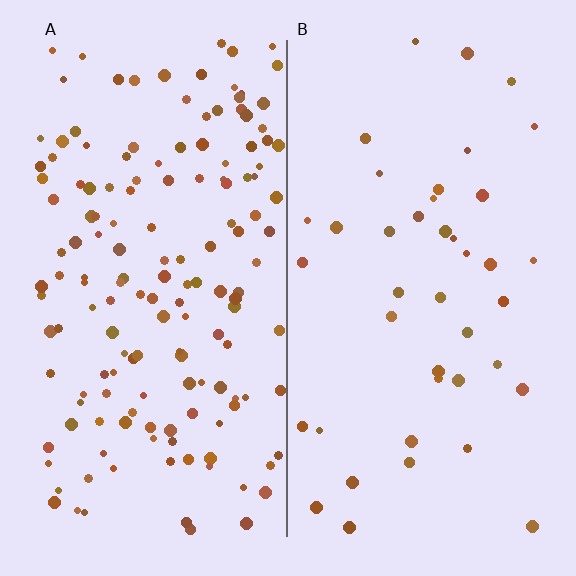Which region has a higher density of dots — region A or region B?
A (the left).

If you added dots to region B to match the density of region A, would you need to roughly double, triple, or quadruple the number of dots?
Approximately quadruple.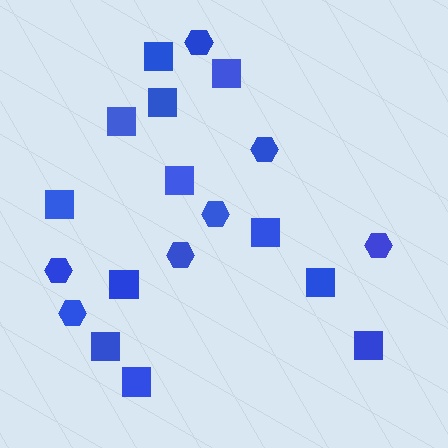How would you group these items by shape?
There are 2 groups: one group of squares (12) and one group of hexagons (7).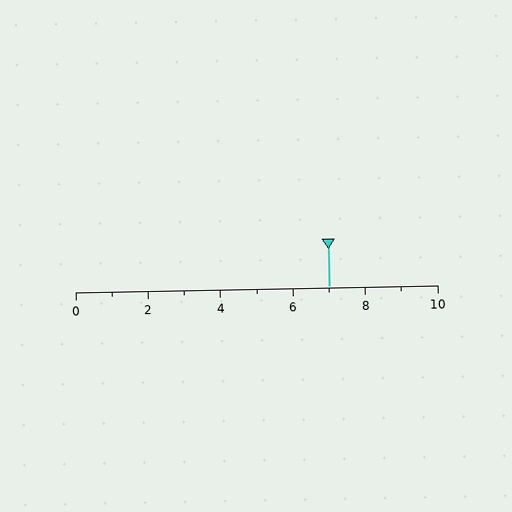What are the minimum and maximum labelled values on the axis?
The axis runs from 0 to 10.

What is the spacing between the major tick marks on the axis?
The major ticks are spaced 2 apart.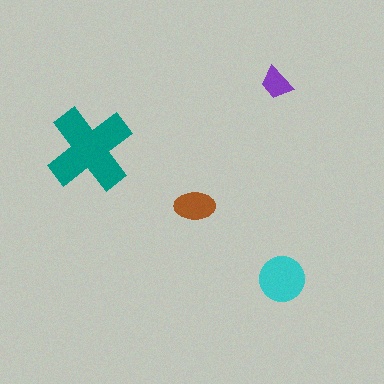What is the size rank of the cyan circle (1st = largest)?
2nd.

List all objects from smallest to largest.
The purple trapezoid, the brown ellipse, the cyan circle, the teal cross.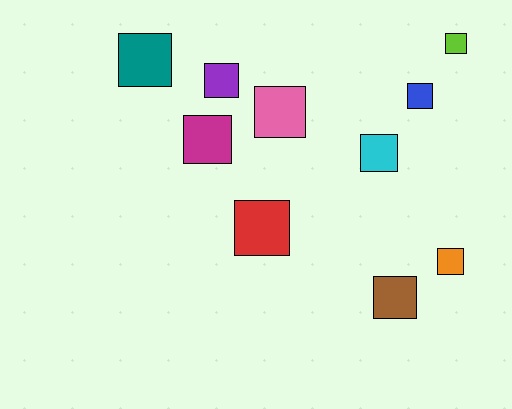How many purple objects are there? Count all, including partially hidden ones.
There is 1 purple object.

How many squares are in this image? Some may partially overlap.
There are 10 squares.